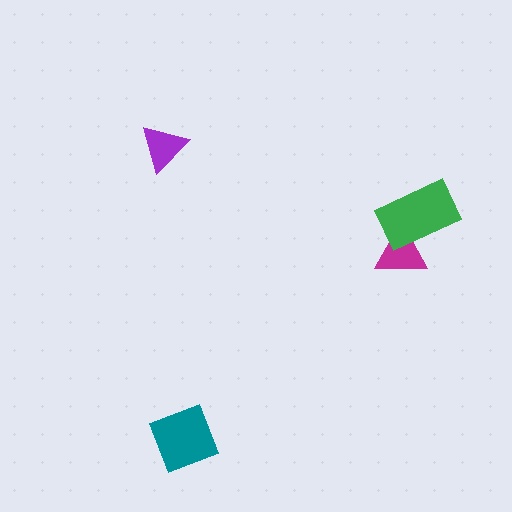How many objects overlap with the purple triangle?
0 objects overlap with the purple triangle.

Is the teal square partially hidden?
No, no other shape covers it.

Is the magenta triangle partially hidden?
Yes, it is partially covered by another shape.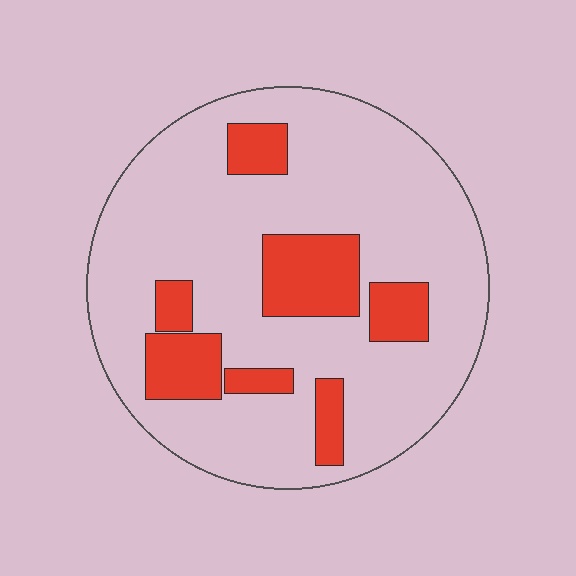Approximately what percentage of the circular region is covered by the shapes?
Approximately 20%.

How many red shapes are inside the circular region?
7.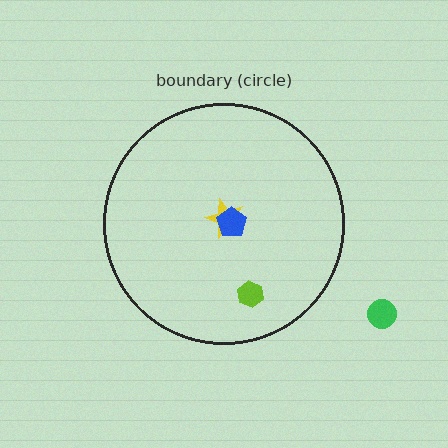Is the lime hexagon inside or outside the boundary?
Inside.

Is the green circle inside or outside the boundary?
Outside.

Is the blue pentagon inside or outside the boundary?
Inside.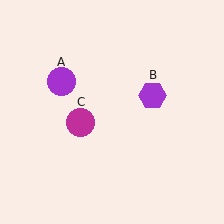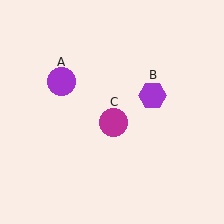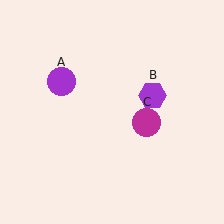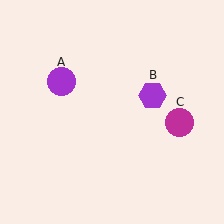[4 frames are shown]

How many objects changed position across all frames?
1 object changed position: magenta circle (object C).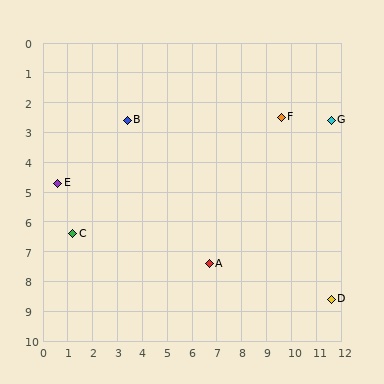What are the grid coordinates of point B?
Point B is at approximately (3.4, 2.6).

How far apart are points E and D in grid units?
Points E and D are about 11.7 grid units apart.